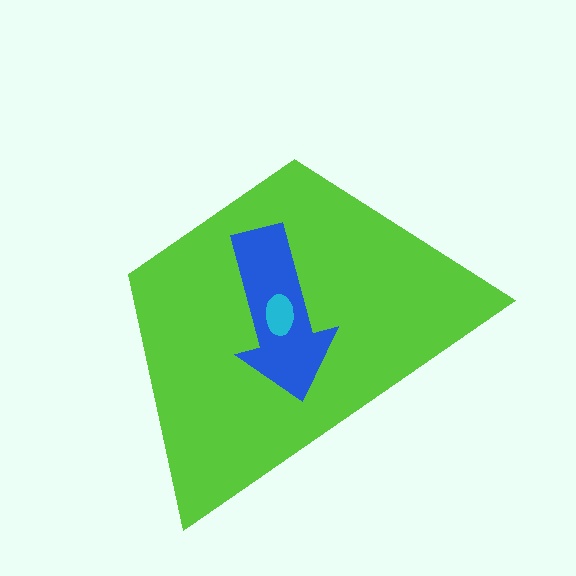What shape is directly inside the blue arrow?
The cyan ellipse.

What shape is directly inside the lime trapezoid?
The blue arrow.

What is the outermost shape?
The lime trapezoid.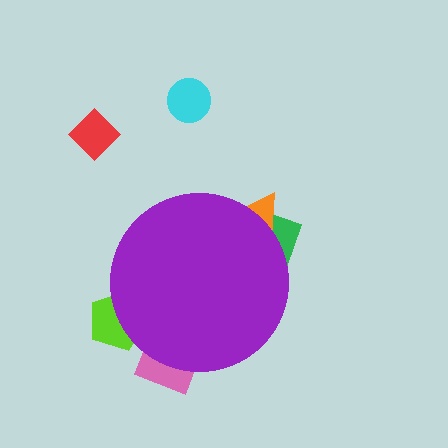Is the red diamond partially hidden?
No, the red diamond is fully visible.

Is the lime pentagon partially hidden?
Yes, the lime pentagon is partially hidden behind the purple circle.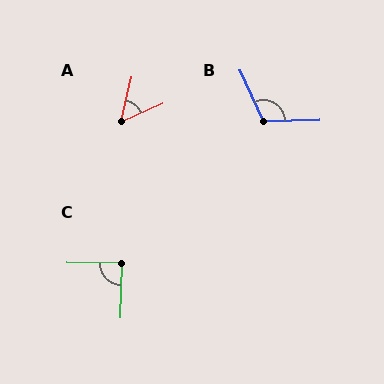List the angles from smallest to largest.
A (53°), C (89°), B (113°).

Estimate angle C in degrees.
Approximately 89 degrees.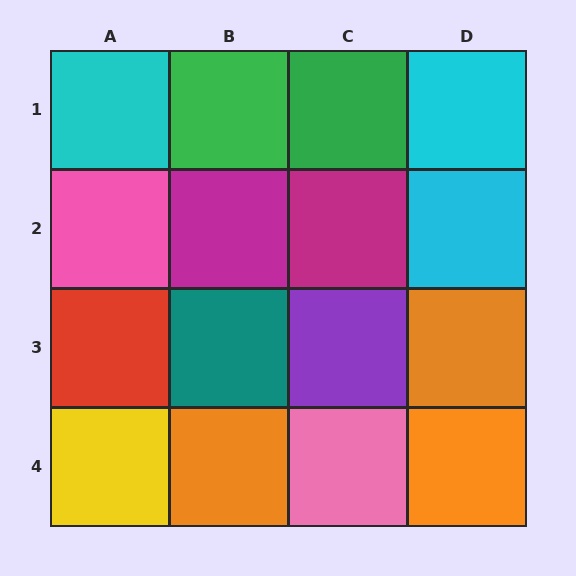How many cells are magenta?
2 cells are magenta.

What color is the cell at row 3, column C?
Purple.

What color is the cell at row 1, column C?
Green.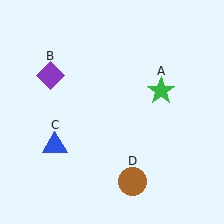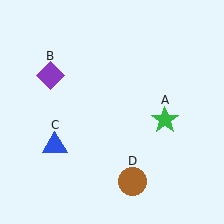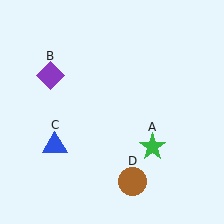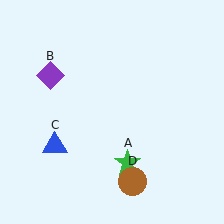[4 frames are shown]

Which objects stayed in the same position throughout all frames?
Purple diamond (object B) and blue triangle (object C) and brown circle (object D) remained stationary.